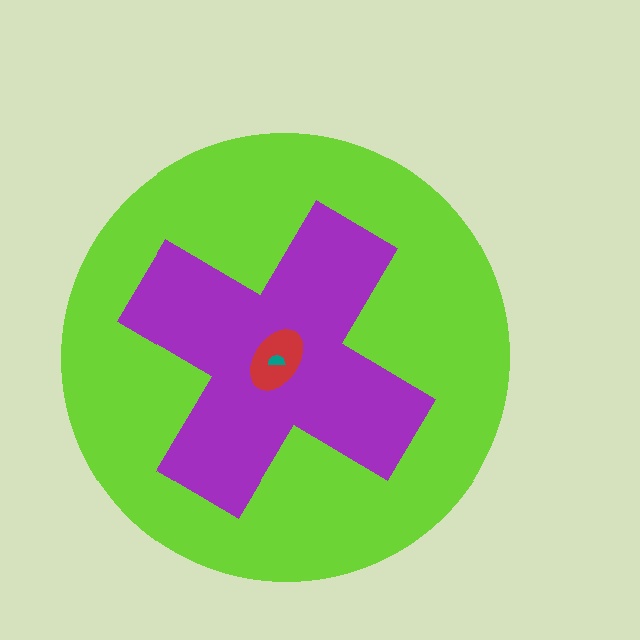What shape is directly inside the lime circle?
The purple cross.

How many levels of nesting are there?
4.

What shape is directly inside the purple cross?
The red ellipse.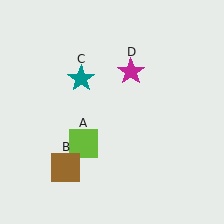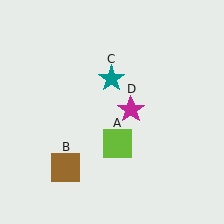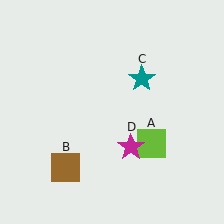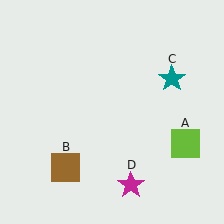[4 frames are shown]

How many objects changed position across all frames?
3 objects changed position: lime square (object A), teal star (object C), magenta star (object D).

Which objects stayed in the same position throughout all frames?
Brown square (object B) remained stationary.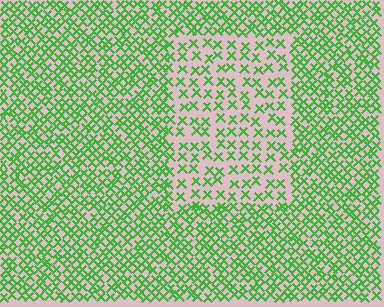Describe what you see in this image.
The image contains small green elements arranged at two different densities. A rectangle-shaped region is visible where the elements are less densely packed than the surrounding area.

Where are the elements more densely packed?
The elements are more densely packed outside the rectangle boundary.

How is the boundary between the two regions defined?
The boundary is defined by a change in element density (approximately 2.0x ratio). All elements are the same color, size, and shape.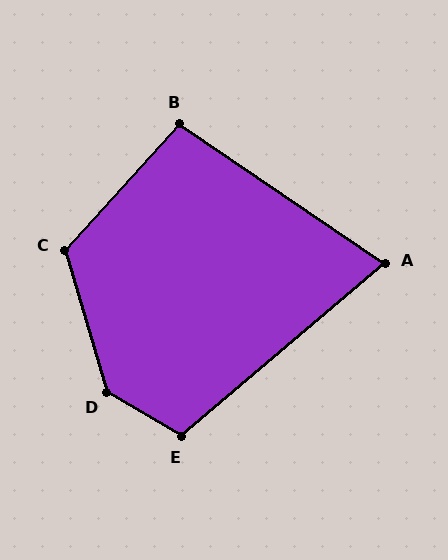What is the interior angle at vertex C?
Approximately 121 degrees (obtuse).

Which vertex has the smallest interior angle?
A, at approximately 75 degrees.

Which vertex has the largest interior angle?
D, at approximately 137 degrees.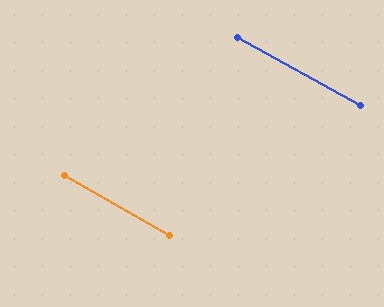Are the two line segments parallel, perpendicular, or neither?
Parallel — their directions differ by only 0.7°.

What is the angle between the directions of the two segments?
Approximately 1 degree.